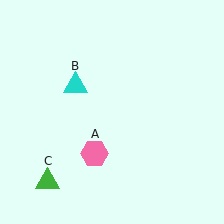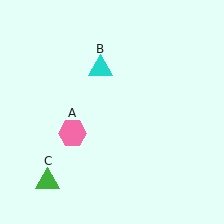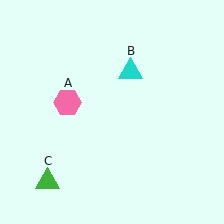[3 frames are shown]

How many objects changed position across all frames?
2 objects changed position: pink hexagon (object A), cyan triangle (object B).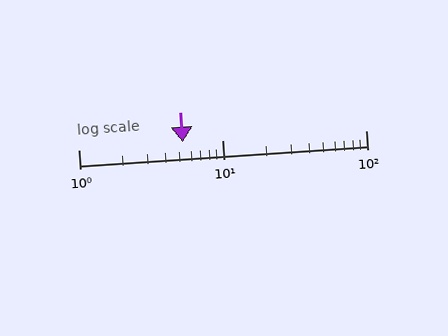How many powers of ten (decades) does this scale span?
The scale spans 2 decades, from 1 to 100.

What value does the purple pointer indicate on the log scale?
The pointer indicates approximately 5.3.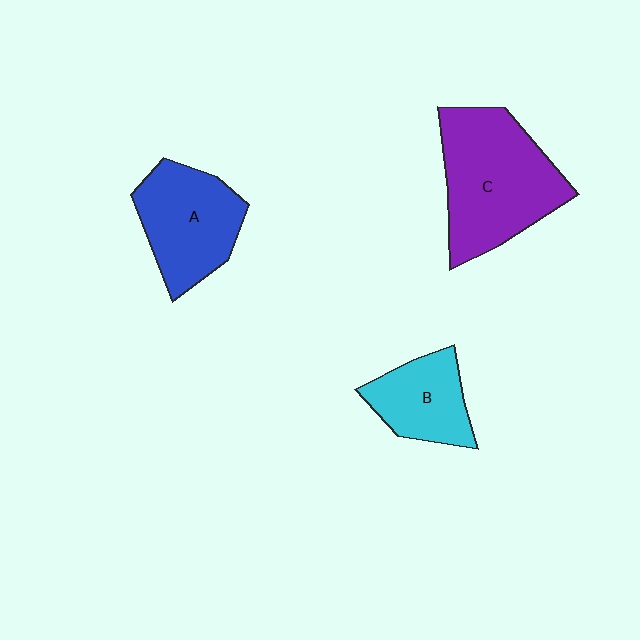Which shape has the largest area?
Shape C (purple).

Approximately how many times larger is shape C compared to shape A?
Approximately 1.4 times.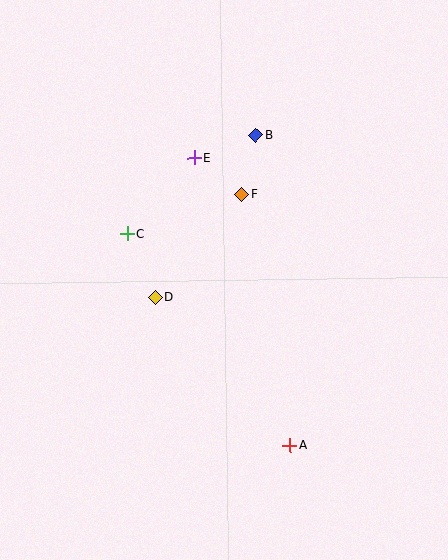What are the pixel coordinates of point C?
Point C is at (128, 234).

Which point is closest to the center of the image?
Point D at (155, 297) is closest to the center.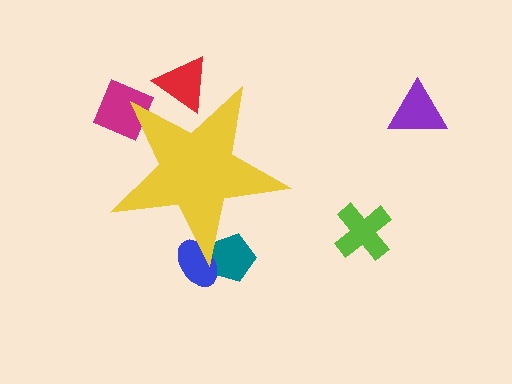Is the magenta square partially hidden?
Yes, the magenta square is partially hidden behind the yellow star.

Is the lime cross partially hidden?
No, the lime cross is fully visible.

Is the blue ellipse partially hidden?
Yes, the blue ellipse is partially hidden behind the yellow star.